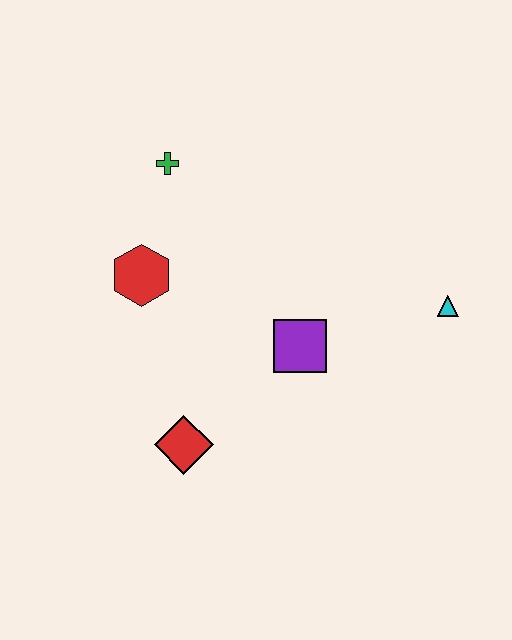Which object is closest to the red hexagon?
The green cross is closest to the red hexagon.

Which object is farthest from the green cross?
The cyan triangle is farthest from the green cross.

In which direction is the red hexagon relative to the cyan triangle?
The red hexagon is to the left of the cyan triangle.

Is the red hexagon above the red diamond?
Yes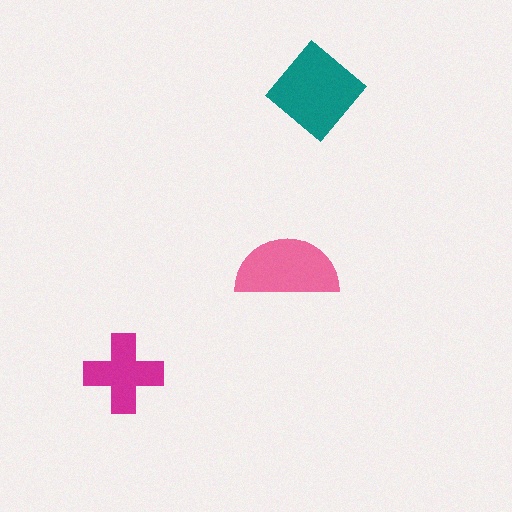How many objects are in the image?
There are 3 objects in the image.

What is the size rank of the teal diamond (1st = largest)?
1st.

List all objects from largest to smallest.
The teal diamond, the pink semicircle, the magenta cross.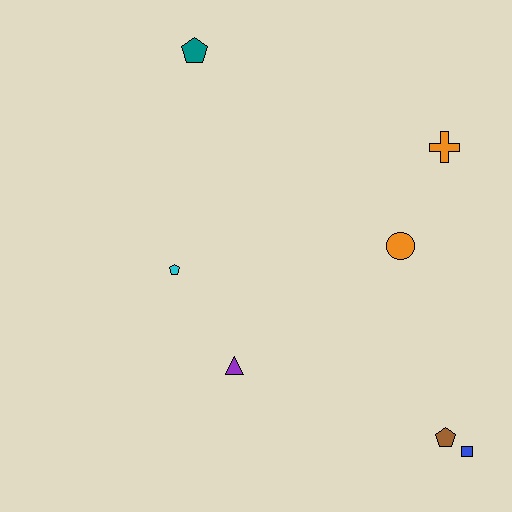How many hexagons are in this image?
There are no hexagons.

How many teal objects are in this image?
There is 1 teal object.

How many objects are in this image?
There are 7 objects.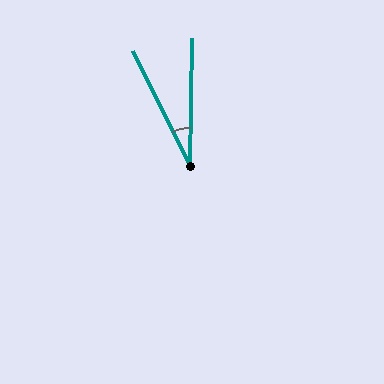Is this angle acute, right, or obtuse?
It is acute.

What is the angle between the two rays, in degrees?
Approximately 27 degrees.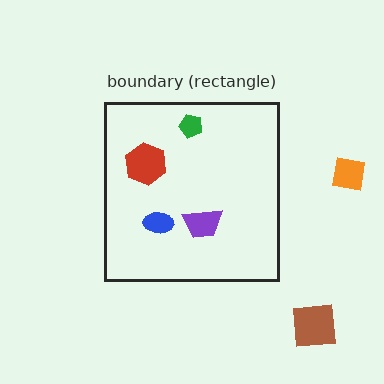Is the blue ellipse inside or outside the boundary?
Inside.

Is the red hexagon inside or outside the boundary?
Inside.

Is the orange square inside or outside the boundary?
Outside.